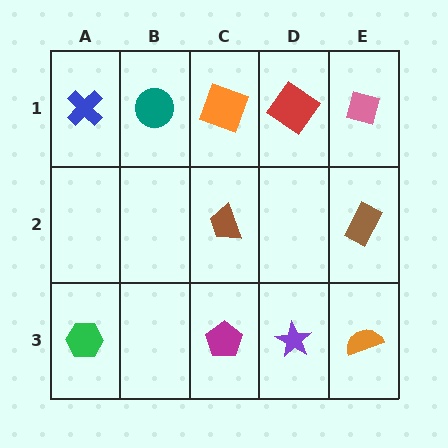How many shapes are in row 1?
5 shapes.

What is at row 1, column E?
A pink diamond.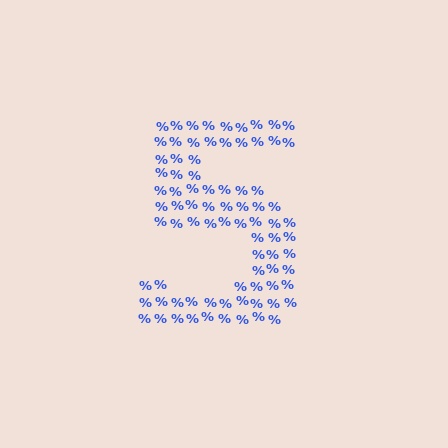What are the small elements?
The small elements are percent signs.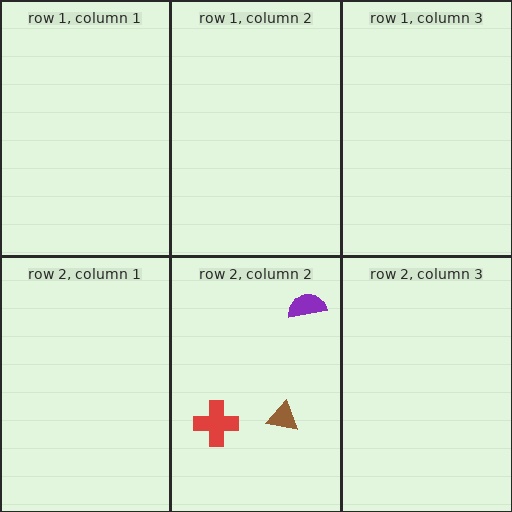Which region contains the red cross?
The row 2, column 2 region.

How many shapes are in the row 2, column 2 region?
3.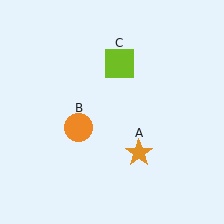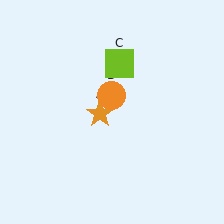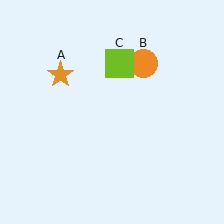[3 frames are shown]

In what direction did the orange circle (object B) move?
The orange circle (object B) moved up and to the right.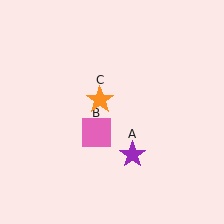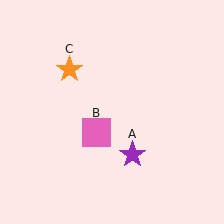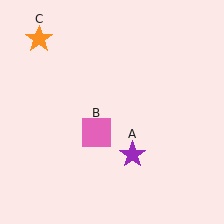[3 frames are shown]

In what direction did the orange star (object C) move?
The orange star (object C) moved up and to the left.